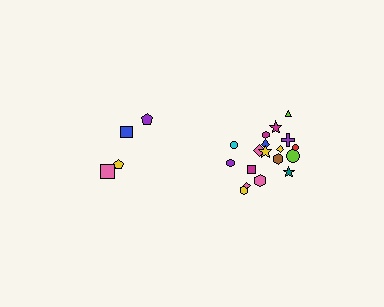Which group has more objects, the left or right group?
The right group.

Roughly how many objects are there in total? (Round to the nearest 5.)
Roughly 20 objects in total.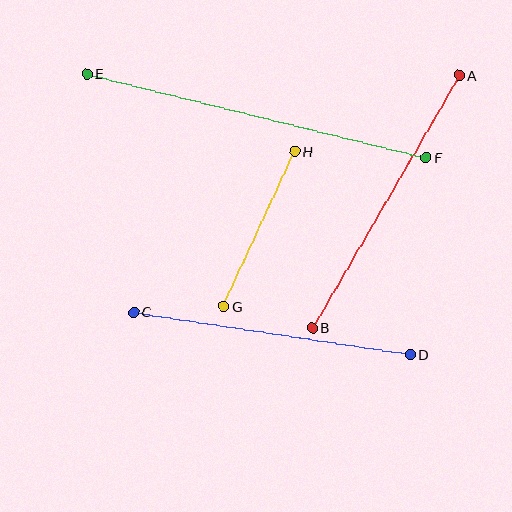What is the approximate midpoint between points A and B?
The midpoint is at approximately (386, 201) pixels.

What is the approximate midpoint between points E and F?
The midpoint is at approximately (257, 116) pixels.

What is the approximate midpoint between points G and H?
The midpoint is at approximately (259, 229) pixels.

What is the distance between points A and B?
The distance is approximately 292 pixels.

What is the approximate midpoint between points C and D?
The midpoint is at approximately (272, 333) pixels.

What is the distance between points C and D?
The distance is approximately 280 pixels.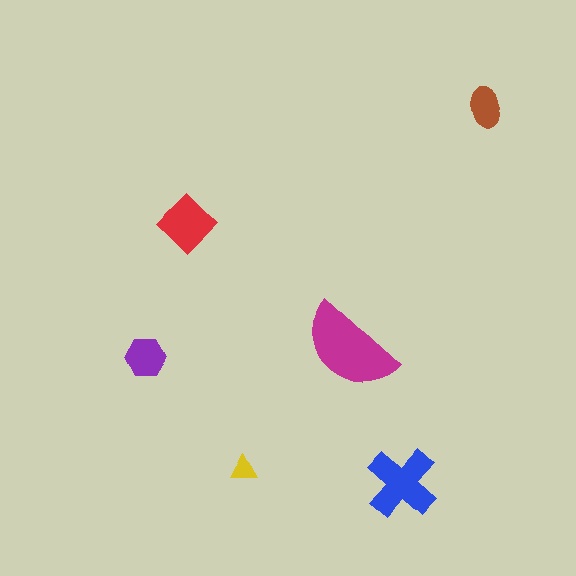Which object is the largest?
The magenta semicircle.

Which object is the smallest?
The yellow triangle.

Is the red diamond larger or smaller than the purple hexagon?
Larger.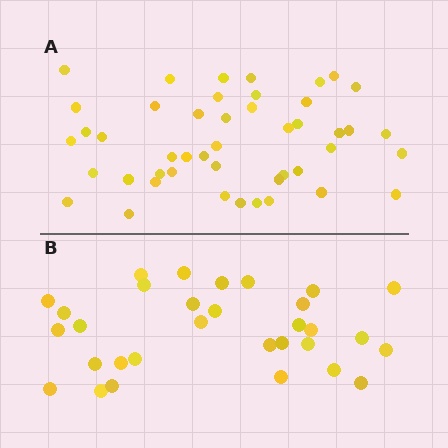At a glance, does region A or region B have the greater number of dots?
Region A (the top region) has more dots.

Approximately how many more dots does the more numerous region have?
Region A has approximately 15 more dots than region B.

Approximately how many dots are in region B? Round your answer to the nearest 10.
About 30 dots. (The exact count is 31, which rounds to 30.)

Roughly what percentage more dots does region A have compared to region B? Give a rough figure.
About 50% more.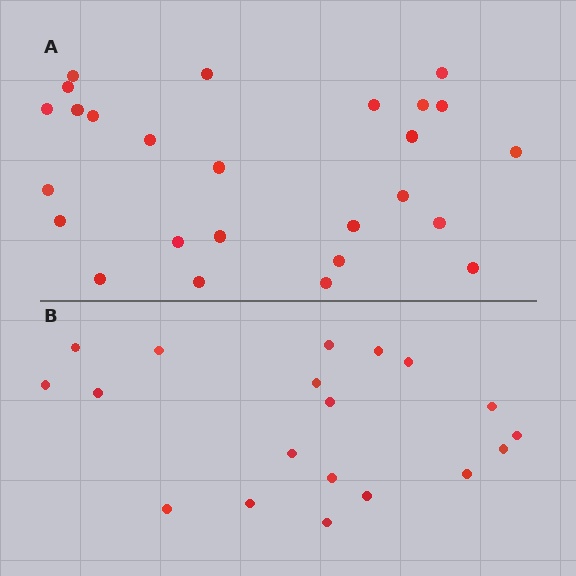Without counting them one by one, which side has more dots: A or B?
Region A (the top region) has more dots.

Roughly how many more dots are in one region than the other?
Region A has roughly 8 or so more dots than region B.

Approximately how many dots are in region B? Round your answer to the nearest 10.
About 20 dots. (The exact count is 19, which rounds to 20.)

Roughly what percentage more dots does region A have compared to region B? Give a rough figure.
About 35% more.